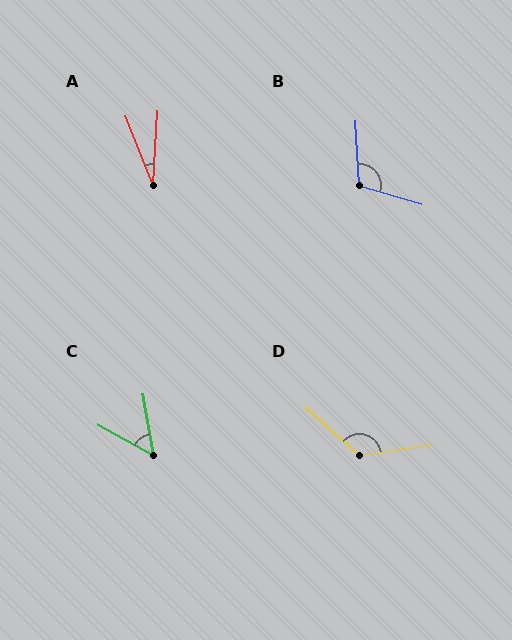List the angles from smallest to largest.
A (25°), C (51°), B (110°), D (130°).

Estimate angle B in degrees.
Approximately 110 degrees.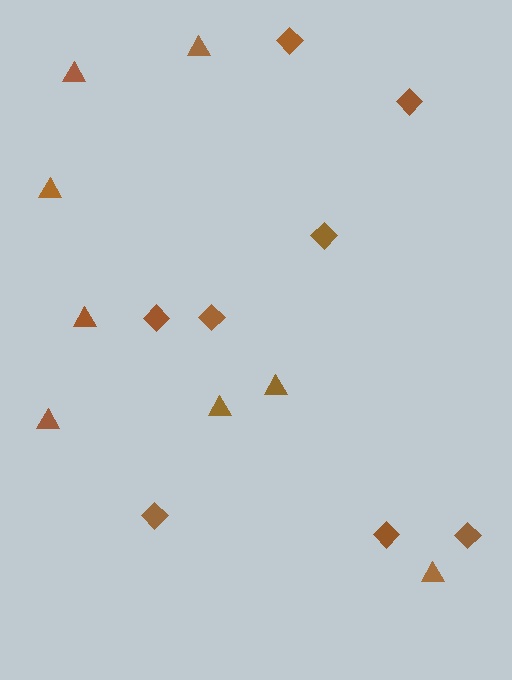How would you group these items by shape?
There are 2 groups: one group of triangles (8) and one group of diamonds (8).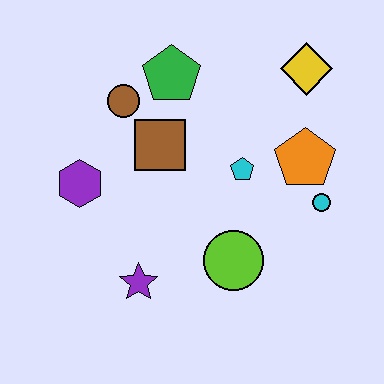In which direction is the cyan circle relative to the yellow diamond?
The cyan circle is below the yellow diamond.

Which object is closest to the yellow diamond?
The orange pentagon is closest to the yellow diamond.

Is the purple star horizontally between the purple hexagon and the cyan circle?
Yes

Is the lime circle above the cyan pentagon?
No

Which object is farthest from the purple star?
The yellow diamond is farthest from the purple star.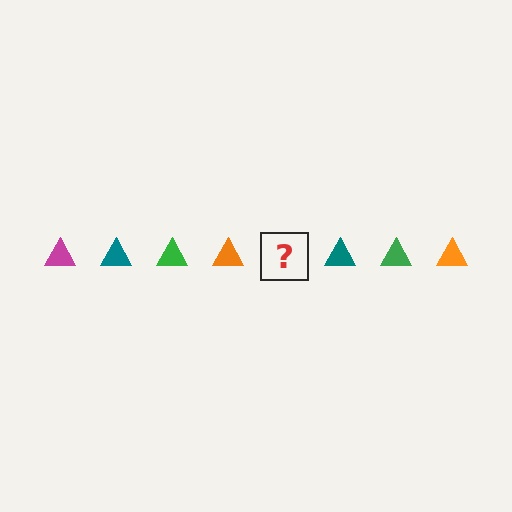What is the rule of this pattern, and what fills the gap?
The rule is that the pattern cycles through magenta, teal, green, orange triangles. The gap should be filled with a magenta triangle.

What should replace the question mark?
The question mark should be replaced with a magenta triangle.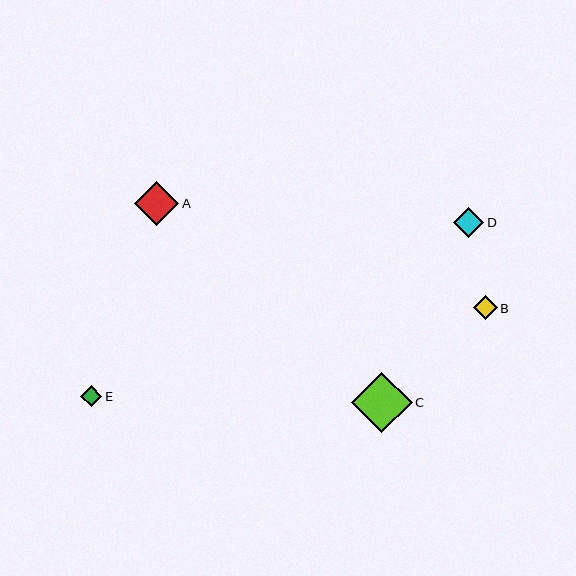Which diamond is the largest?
Diamond C is the largest with a size of approximately 60 pixels.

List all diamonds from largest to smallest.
From largest to smallest: C, A, D, B, E.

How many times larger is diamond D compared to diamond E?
Diamond D is approximately 1.4 times the size of diamond E.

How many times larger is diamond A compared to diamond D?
Diamond A is approximately 1.5 times the size of diamond D.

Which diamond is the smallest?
Diamond E is the smallest with a size of approximately 21 pixels.